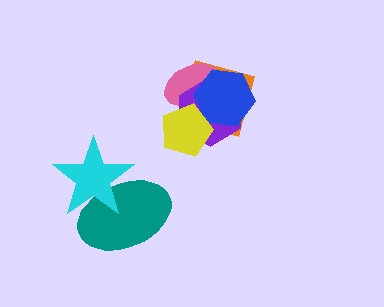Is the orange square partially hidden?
Yes, it is partially covered by another shape.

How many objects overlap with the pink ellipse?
4 objects overlap with the pink ellipse.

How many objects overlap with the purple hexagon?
4 objects overlap with the purple hexagon.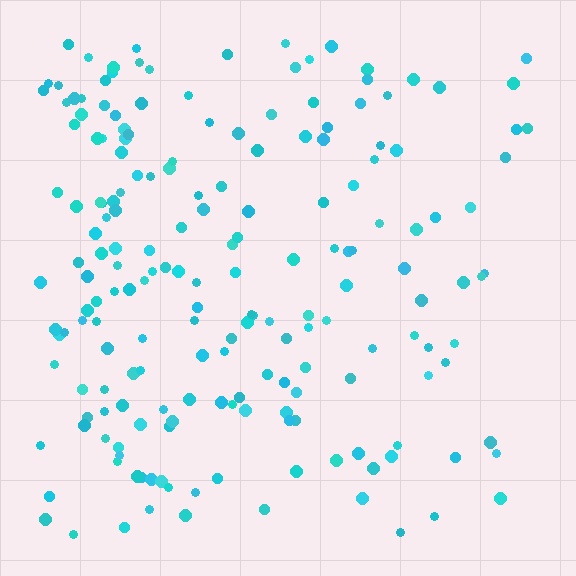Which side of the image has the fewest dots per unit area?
The right.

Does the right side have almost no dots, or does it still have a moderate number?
Still a moderate number, just noticeably fewer than the left.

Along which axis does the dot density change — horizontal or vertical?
Horizontal.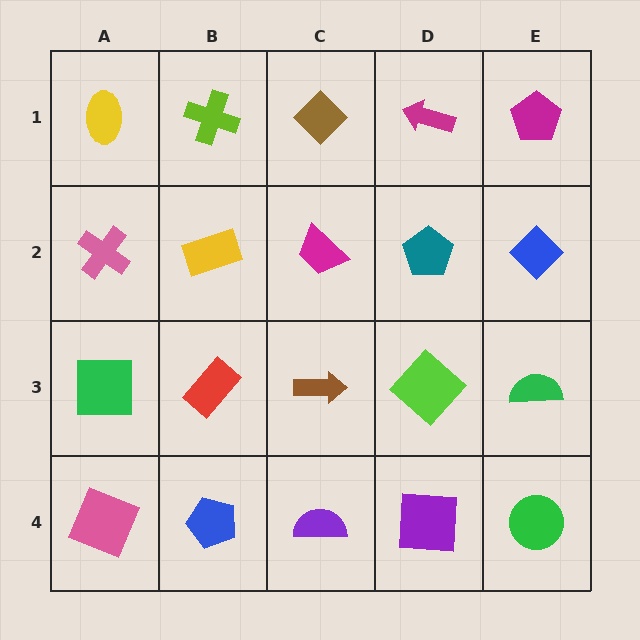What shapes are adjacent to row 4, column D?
A lime diamond (row 3, column D), a purple semicircle (row 4, column C), a green circle (row 4, column E).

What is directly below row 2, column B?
A red rectangle.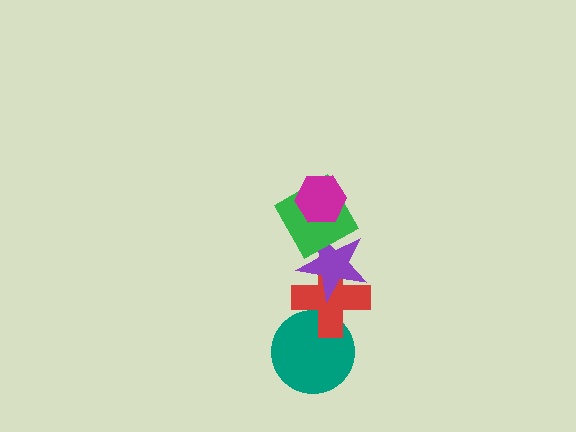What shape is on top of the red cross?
The purple star is on top of the red cross.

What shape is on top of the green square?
The magenta hexagon is on top of the green square.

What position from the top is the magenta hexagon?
The magenta hexagon is 1st from the top.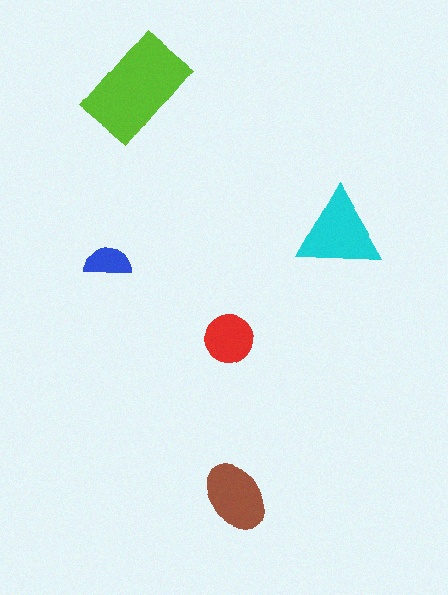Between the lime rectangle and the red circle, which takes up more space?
The lime rectangle.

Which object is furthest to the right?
The cyan triangle is rightmost.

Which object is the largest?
The lime rectangle.